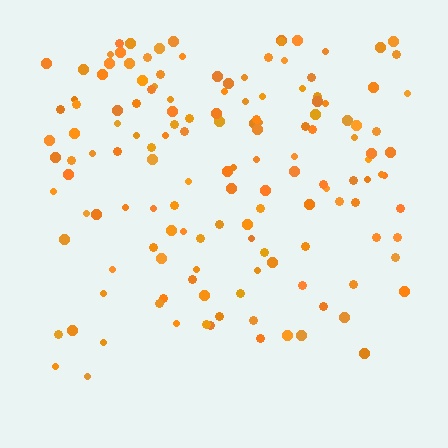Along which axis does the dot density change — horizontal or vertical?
Vertical.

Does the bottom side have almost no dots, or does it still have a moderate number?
Still a moderate number, just noticeably fewer than the top.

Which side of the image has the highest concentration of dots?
The top.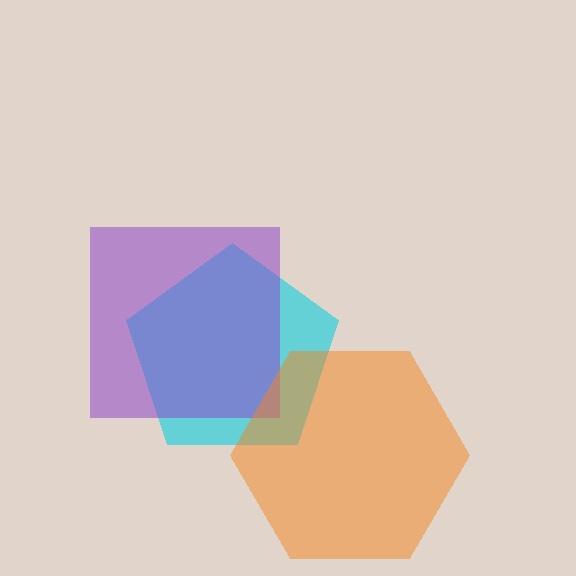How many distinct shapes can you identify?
There are 3 distinct shapes: a cyan pentagon, a purple square, an orange hexagon.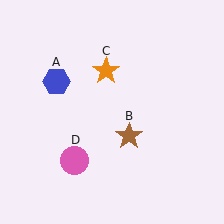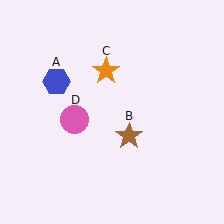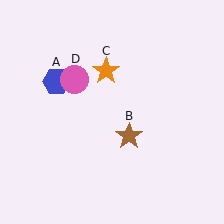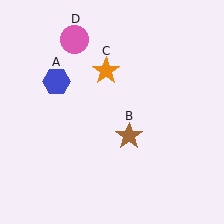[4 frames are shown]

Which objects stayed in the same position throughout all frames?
Blue hexagon (object A) and brown star (object B) and orange star (object C) remained stationary.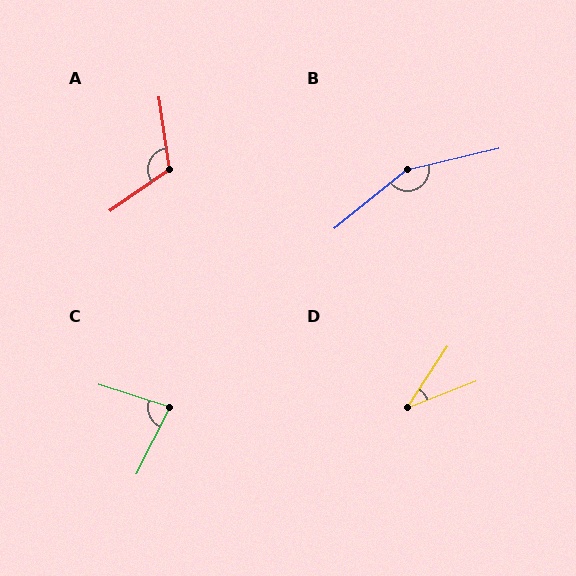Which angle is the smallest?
D, at approximately 36 degrees.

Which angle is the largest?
B, at approximately 154 degrees.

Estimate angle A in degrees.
Approximately 117 degrees.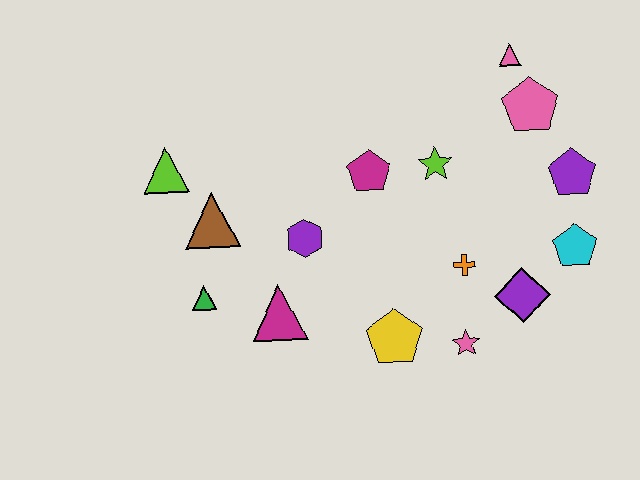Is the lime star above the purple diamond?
Yes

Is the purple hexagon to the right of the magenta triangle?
Yes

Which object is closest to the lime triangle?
The brown triangle is closest to the lime triangle.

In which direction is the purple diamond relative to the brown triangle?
The purple diamond is to the right of the brown triangle.